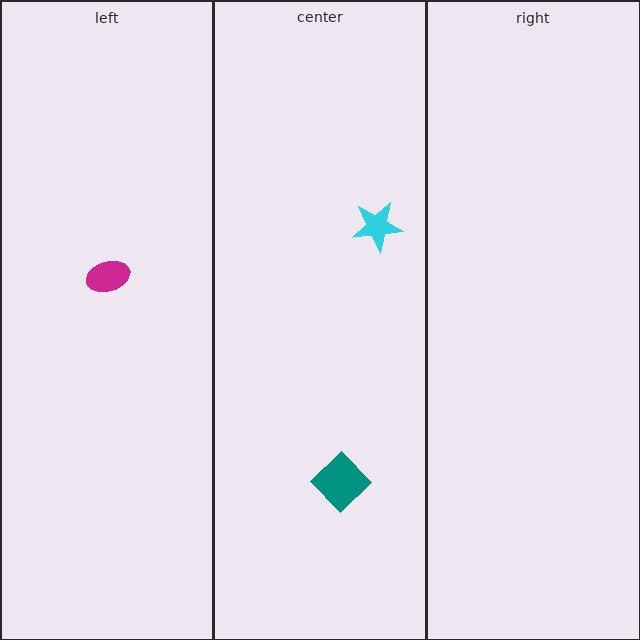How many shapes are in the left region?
1.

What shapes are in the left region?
The magenta ellipse.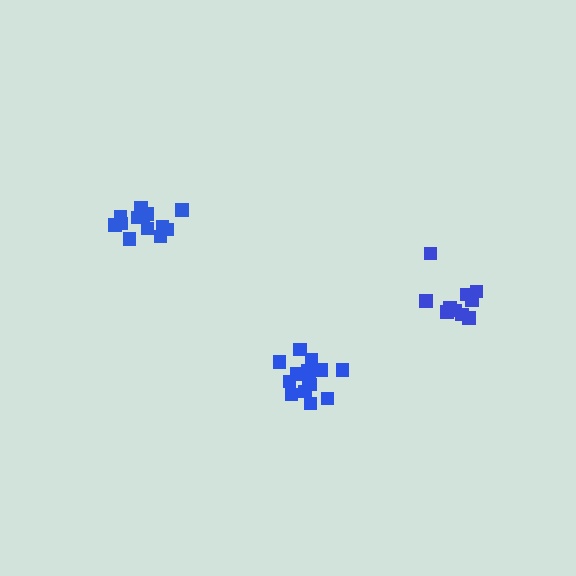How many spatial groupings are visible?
There are 3 spatial groupings.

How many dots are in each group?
Group 1: 14 dots, Group 2: 11 dots, Group 3: 16 dots (41 total).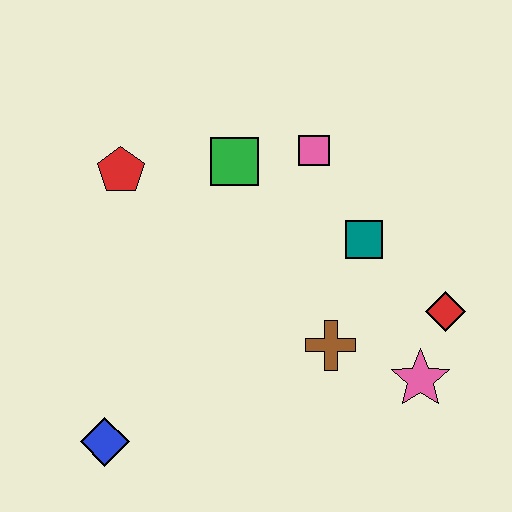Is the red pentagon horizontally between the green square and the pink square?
No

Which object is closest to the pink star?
The red diamond is closest to the pink star.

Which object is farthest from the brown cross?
The red pentagon is farthest from the brown cross.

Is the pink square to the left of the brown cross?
Yes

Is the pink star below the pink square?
Yes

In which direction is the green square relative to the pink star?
The green square is above the pink star.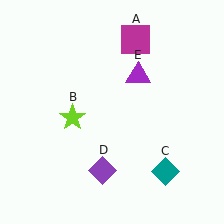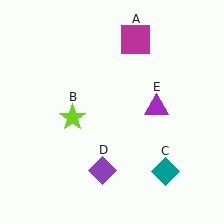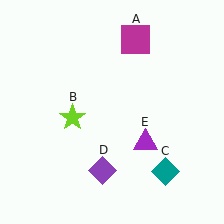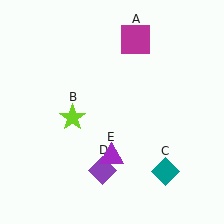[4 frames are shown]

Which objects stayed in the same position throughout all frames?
Magenta square (object A) and lime star (object B) and teal diamond (object C) and purple diamond (object D) remained stationary.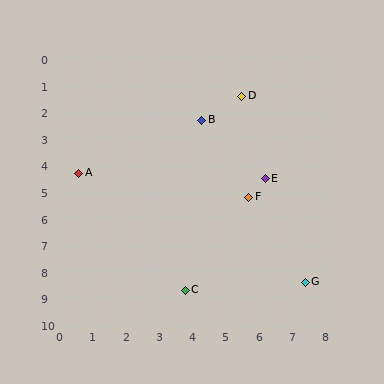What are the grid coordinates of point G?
Point G is at approximately (7.4, 8.4).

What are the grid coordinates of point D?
Point D is at approximately (5.5, 1.4).